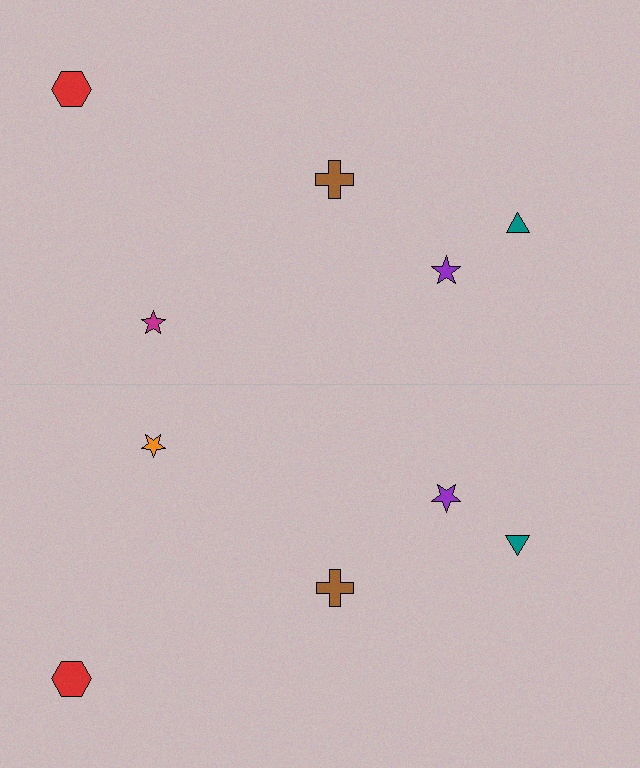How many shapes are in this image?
There are 10 shapes in this image.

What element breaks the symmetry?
The orange star on the bottom side breaks the symmetry — its mirror counterpart is magenta.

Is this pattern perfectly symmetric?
No, the pattern is not perfectly symmetric. The orange star on the bottom side breaks the symmetry — its mirror counterpart is magenta.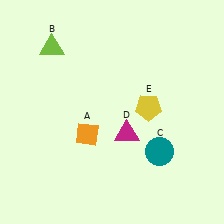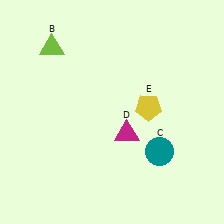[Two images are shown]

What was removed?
The orange diamond (A) was removed in Image 2.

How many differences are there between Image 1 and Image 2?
There is 1 difference between the two images.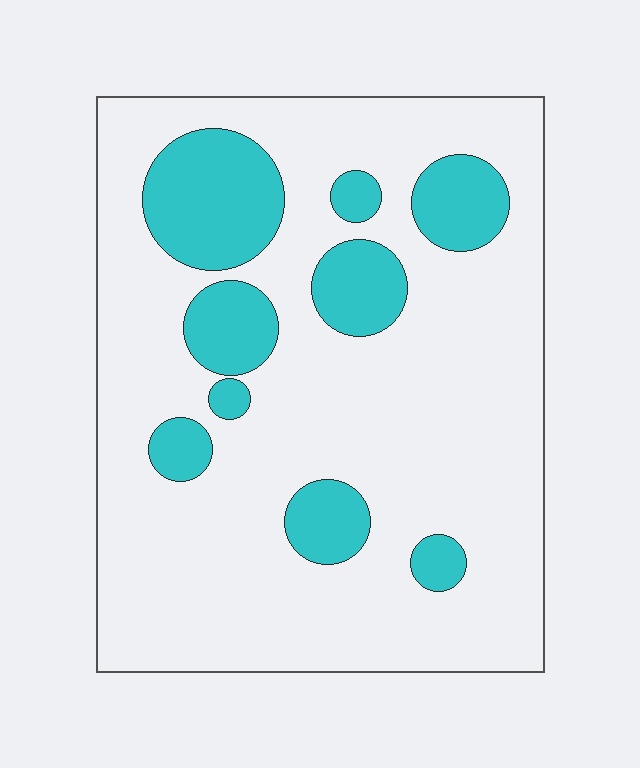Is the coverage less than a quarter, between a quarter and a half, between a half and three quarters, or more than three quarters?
Less than a quarter.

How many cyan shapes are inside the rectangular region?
9.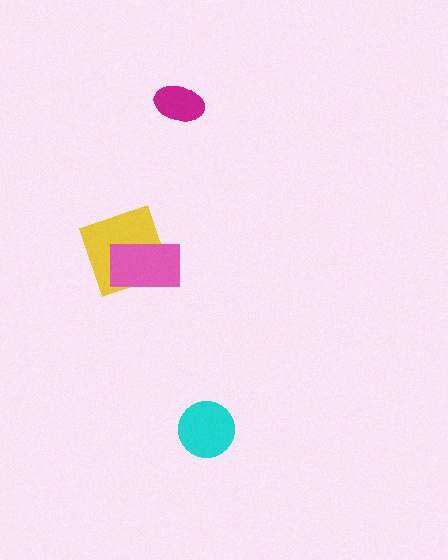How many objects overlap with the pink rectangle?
1 object overlaps with the pink rectangle.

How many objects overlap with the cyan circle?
0 objects overlap with the cyan circle.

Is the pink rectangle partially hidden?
No, no other shape covers it.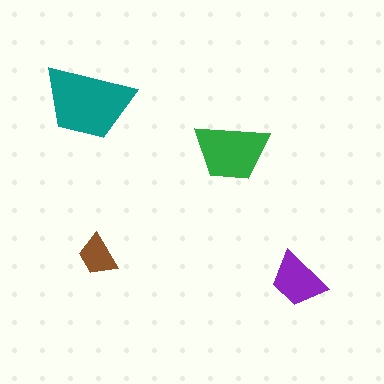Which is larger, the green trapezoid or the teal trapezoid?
The teal one.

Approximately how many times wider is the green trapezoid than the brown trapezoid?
About 2 times wider.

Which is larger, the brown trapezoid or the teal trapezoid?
The teal one.